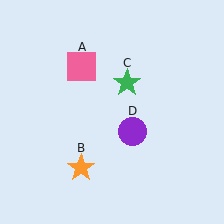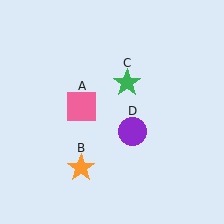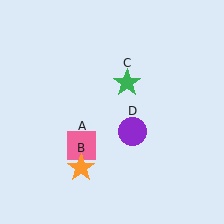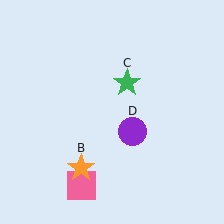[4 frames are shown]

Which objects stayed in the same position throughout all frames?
Orange star (object B) and green star (object C) and purple circle (object D) remained stationary.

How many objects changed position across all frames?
1 object changed position: pink square (object A).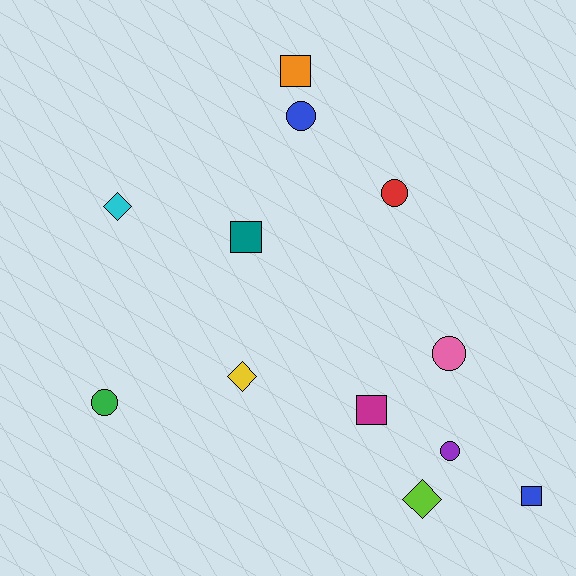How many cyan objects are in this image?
There is 1 cyan object.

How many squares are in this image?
There are 4 squares.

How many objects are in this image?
There are 12 objects.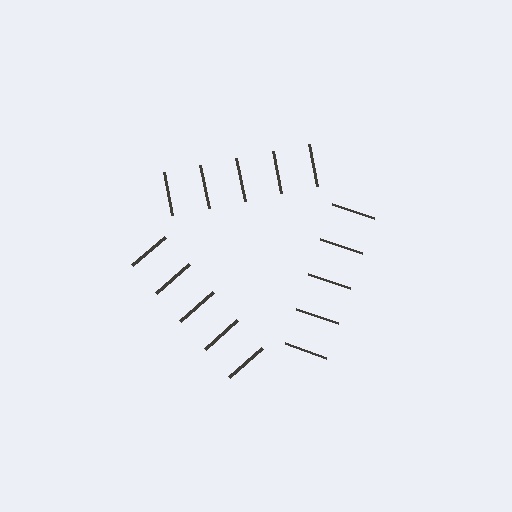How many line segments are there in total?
15 — 5 along each of the 3 edges.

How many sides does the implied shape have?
3 sides — the line-ends trace a triangle.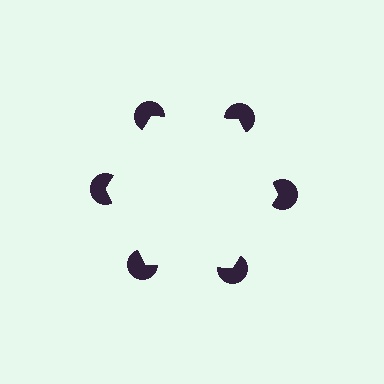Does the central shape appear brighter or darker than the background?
It typically appears slightly brighter than the background, even though no actual brightness change is drawn.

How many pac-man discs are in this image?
There are 6 — one at each vertex of the illusory hexagon.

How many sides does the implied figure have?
6 sides.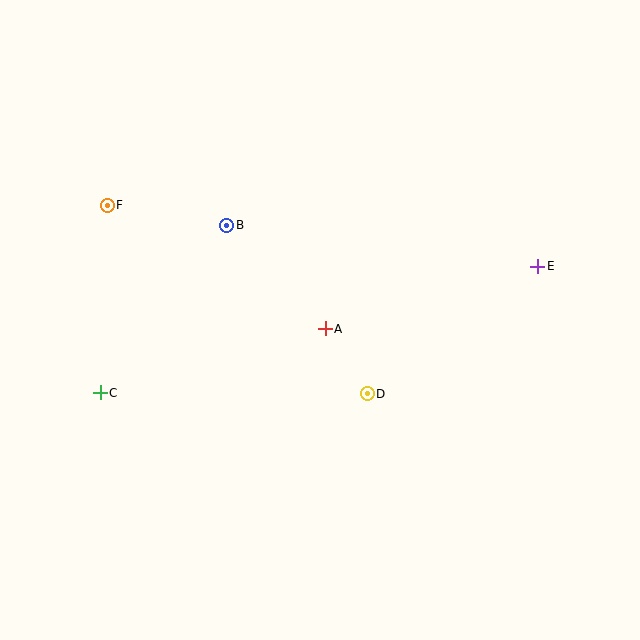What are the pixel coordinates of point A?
Point A is at (325, 329).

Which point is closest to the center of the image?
Point A at (325, 329) is closest to the center.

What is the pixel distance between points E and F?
The distance between E and F is 435 pixels.